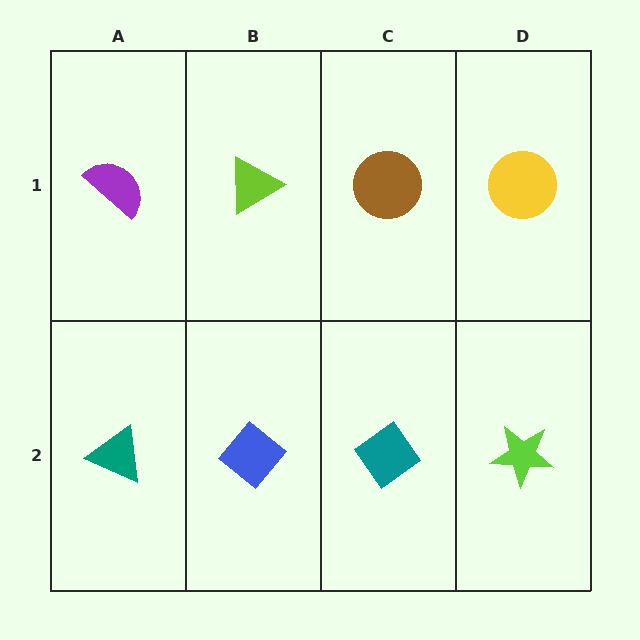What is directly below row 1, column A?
A teal triangle.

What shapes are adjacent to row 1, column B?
A blue diamond (row 2, column B), a purple semicircle (row 1, column A), a brown circle (row 1, column C).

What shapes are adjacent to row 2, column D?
A yellow circle (row 1, column D), a teal diamond (row 2, column C).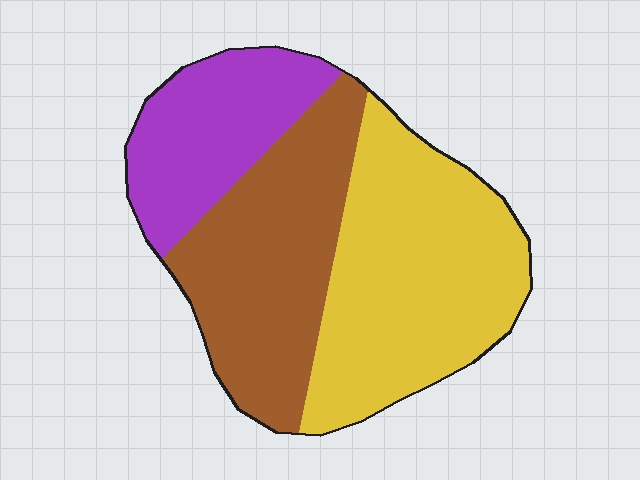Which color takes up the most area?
Yellow, at roughly 45%.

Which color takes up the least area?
Purple, at roughly 20%.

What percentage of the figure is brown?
Brown covers around 35% of the figure.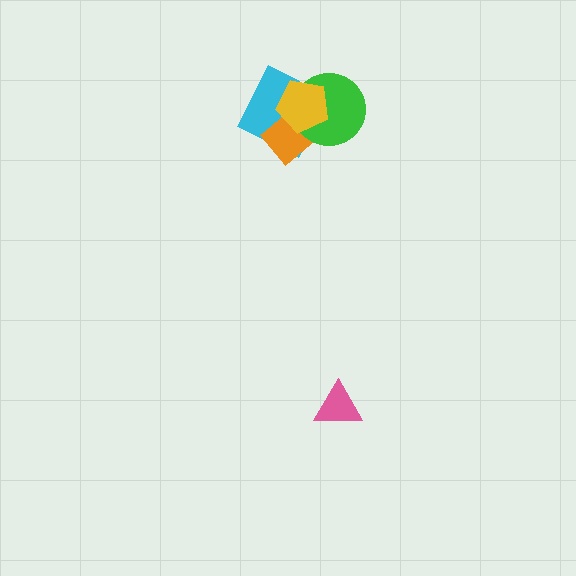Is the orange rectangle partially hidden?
Yes, it is partially covered by another shape.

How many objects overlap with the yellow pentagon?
3 objects overlap with the yellow pentagon.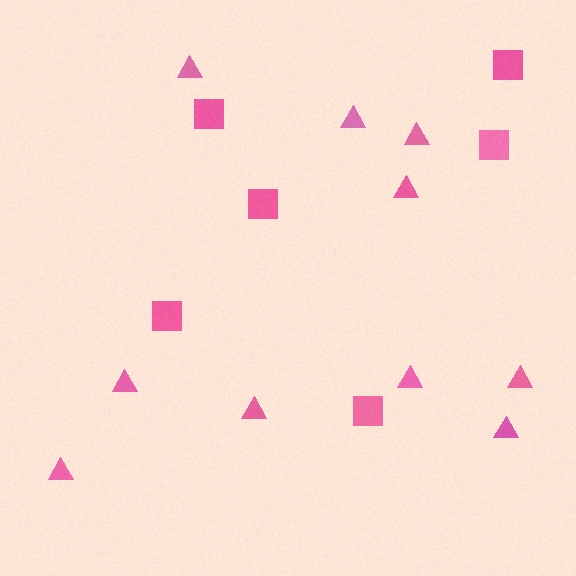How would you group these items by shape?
There are 2 groups: one group of squares (6) and one group of triangles (10).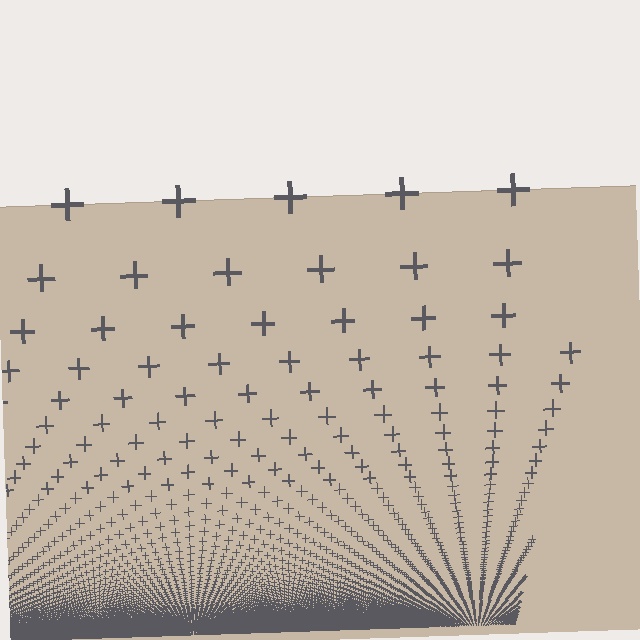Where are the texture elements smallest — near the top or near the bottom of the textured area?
Near the bottom.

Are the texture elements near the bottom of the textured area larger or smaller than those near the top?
Smaller. The gradient is inverted — elements near the bottom are smaller and denser.